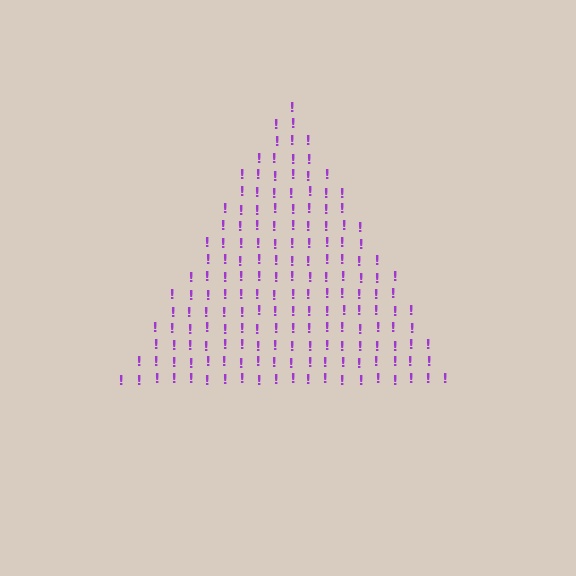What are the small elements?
The small elements are exclamation marks.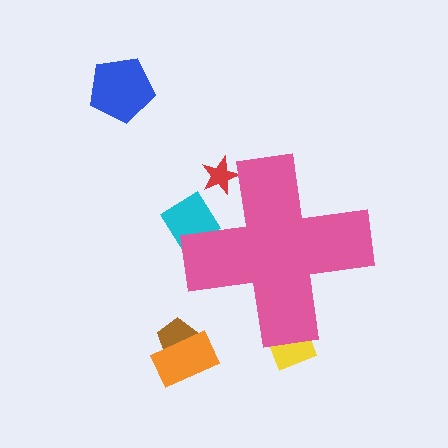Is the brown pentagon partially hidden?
No, the brown pentagon is fully visible.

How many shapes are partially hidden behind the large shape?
3 shapes are partially hidden.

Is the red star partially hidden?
Yes, the red star is partially hidden behind the pink cross.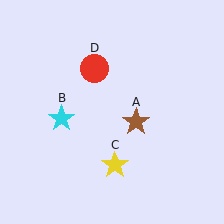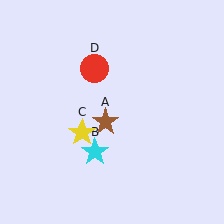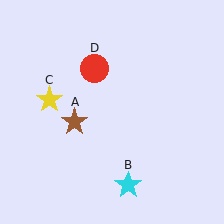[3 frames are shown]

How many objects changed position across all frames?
3 objects changed position: brown star (object A), cyan star (object B), yellow star (object C).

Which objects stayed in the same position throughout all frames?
Red circle (object D) remained stationary.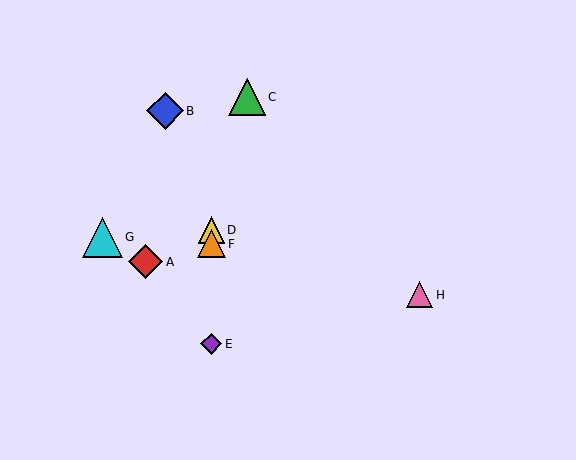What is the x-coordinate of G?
Object G is at x≈102.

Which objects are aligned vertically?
Objects D, E, F are aligned vertically.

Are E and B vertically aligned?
No, E is at x≈211 and B is at x≈165.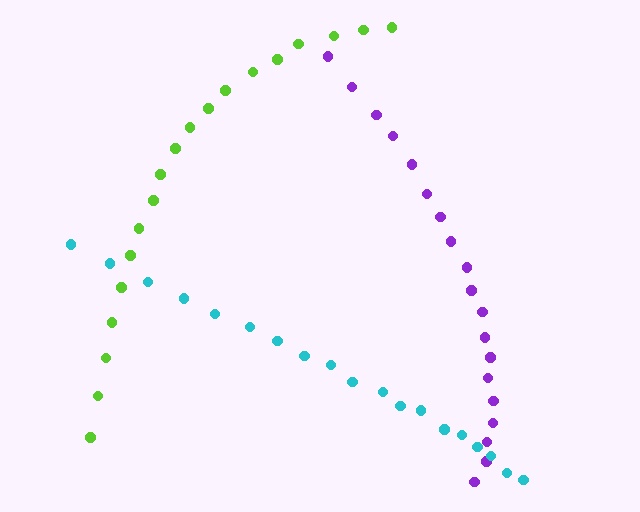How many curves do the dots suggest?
There are 3 distinct paths.